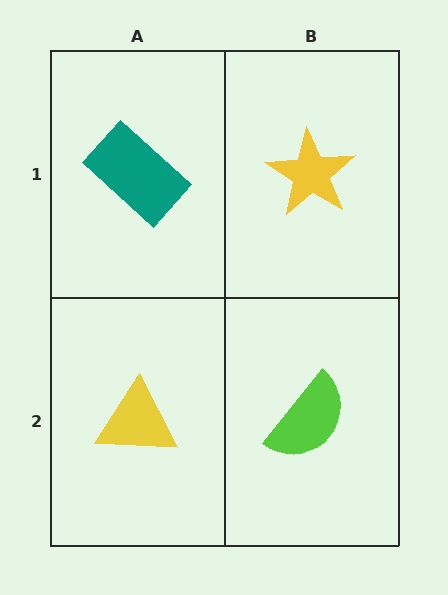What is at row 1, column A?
A teal rectangle.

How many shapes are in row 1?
2 shapes.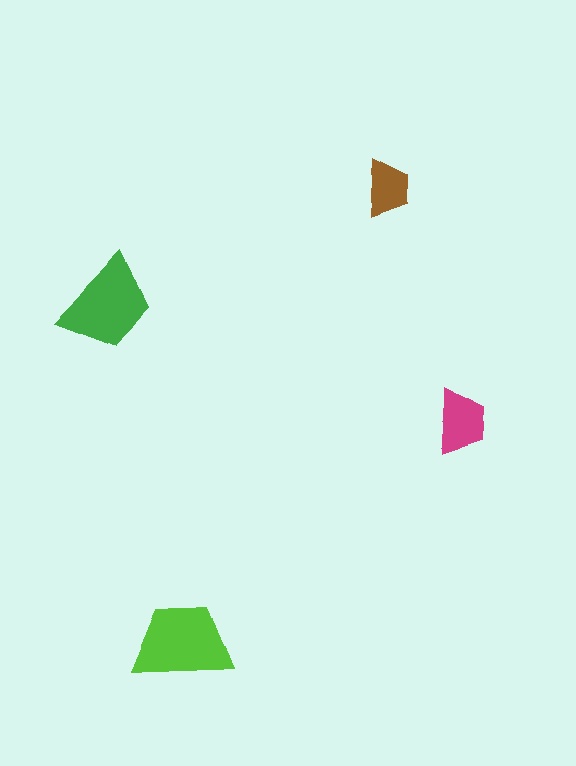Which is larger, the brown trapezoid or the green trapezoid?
The green one.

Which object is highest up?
The brown trapezoid is topmost.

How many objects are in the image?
There are 4 objects in the image.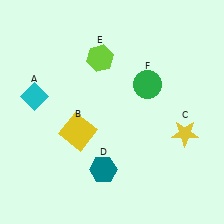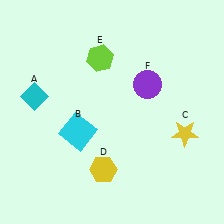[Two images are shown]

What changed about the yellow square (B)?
In Image 1, B is yellow. In Image 2, it changed to cyan.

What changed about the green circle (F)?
In Image 1, F is green. In Image 2, it changed to purple.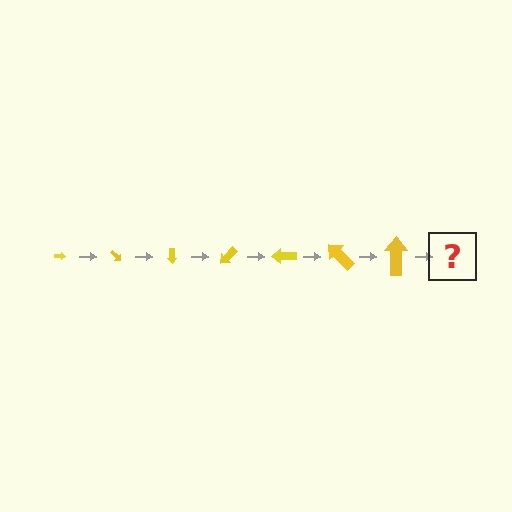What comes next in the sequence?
The next element should be an arrow, larger than the previous one and rotated 315 degrees from the start.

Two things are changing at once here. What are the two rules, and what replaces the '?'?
The two rules are that the arrow grows larger each step and it rotates 45 degrees each step. The '?' should be an arrow, larger than the previous one and rotated 315 degrees from the start.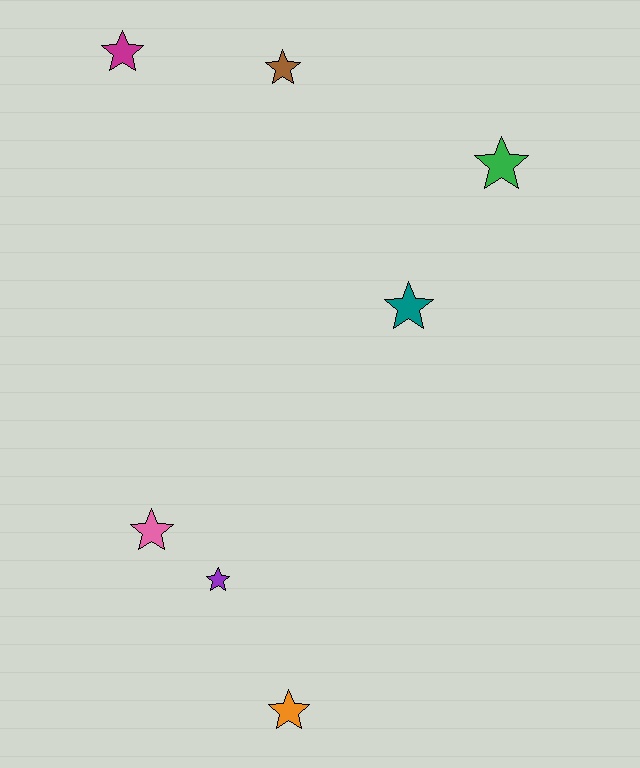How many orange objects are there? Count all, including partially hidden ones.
There is 1 orange object.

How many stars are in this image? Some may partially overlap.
There are 7 stars.